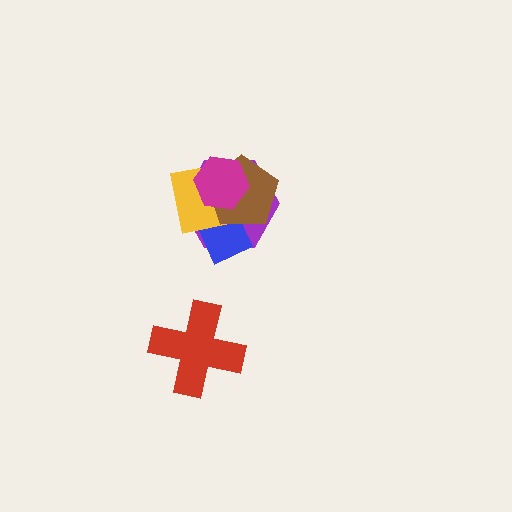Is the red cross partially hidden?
No, no other shape covers it.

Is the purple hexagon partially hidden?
Yes, it is partially covered by another shape.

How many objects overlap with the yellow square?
4 objects overlap with the yellow square.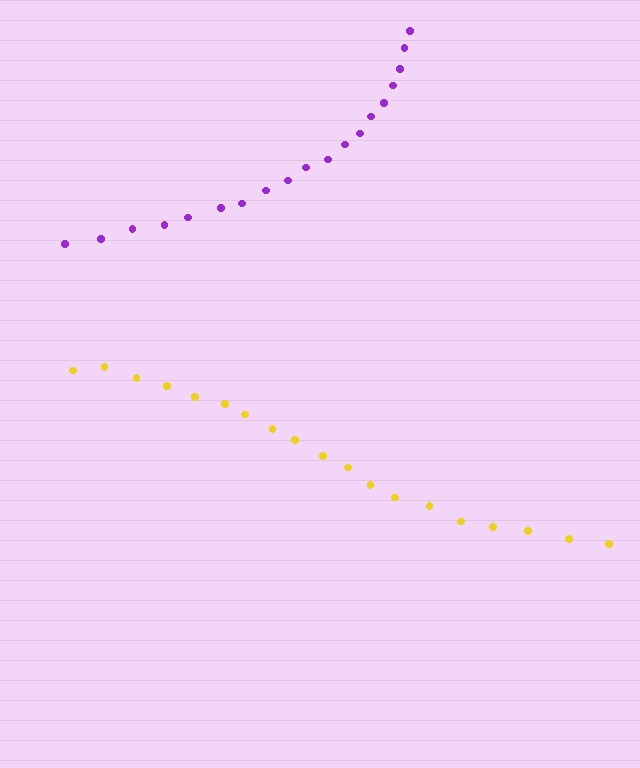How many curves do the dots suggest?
There are 2 distinct paths.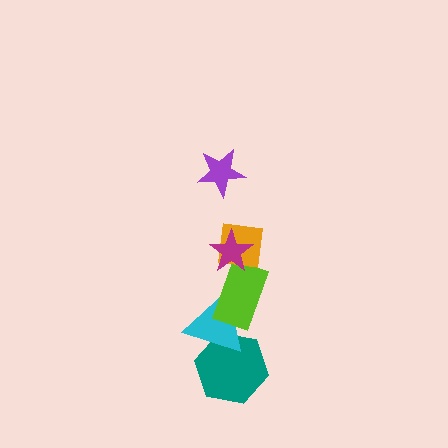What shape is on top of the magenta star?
The purple star is on top of the magenta star.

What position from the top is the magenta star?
The magenta star is 2nd from the top.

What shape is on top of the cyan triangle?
The lime rectangle is on top of the cyan triangle.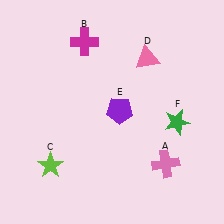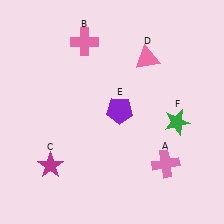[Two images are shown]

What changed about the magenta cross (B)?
In Image 1, B is magenta. In Image 2, it changed to pink.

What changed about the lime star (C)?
In Image 1, C is lime. In Image 2, it changed to magenta.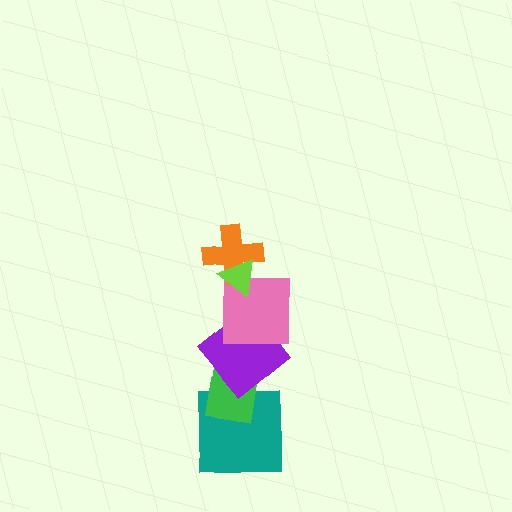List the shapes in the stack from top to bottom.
From top to bottom: the lime triangle, the orange cross, the pink square, the purple diamond, the green rectangle, the teal square.